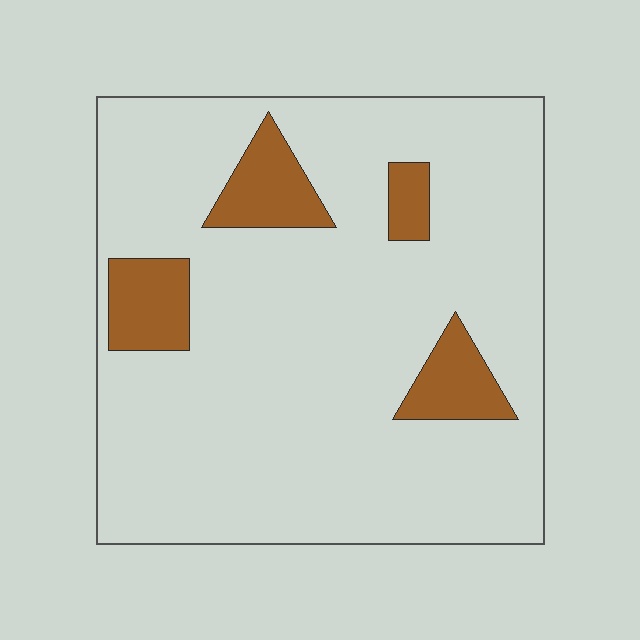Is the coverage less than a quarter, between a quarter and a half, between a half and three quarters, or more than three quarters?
Less than a quarter.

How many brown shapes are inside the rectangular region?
4.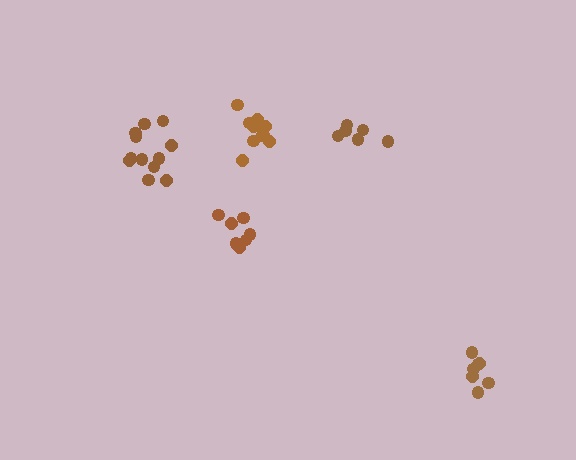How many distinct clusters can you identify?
There are 5 distinct clusters.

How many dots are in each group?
Group 1: 12 dots, Group 2: 6 dots, Group 3: 7 dots, Group 4: 11 dots, Group 5: 7 dots (43 total).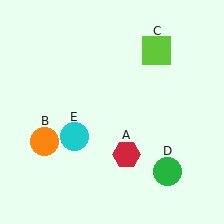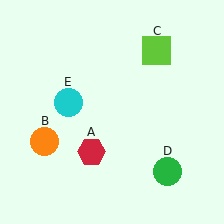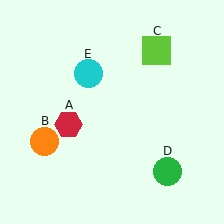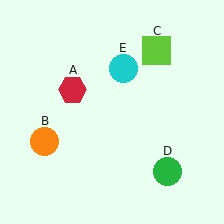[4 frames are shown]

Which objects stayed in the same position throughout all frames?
Orange circle (object B) and lime square (object C) and green circle (object D) remained stationary.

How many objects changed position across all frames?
2 objects changed position: red hexagon (object A), cyan circle (object E).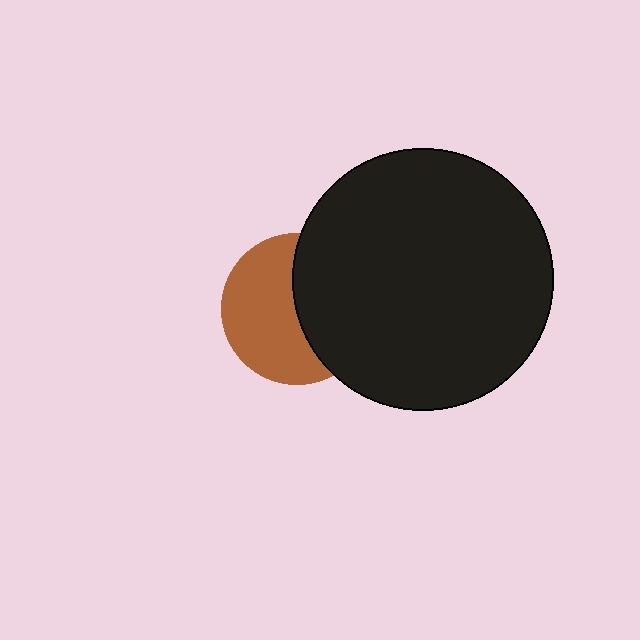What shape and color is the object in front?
The object in front is a black circle.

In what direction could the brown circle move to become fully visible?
The brown circle could move left. That would shift it out from behind the black circle entirely.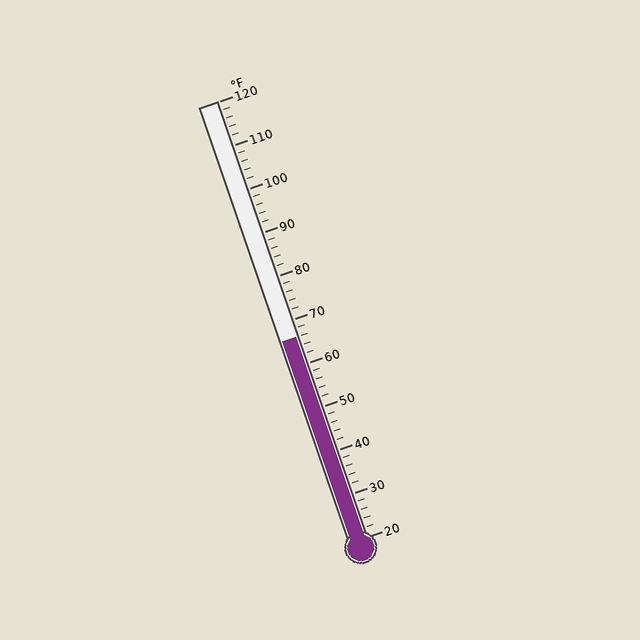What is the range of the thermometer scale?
The thermometer scale ranges from 20°F to 120°F.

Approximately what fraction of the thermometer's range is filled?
The thermometer is filled to approximately 45% of its range.